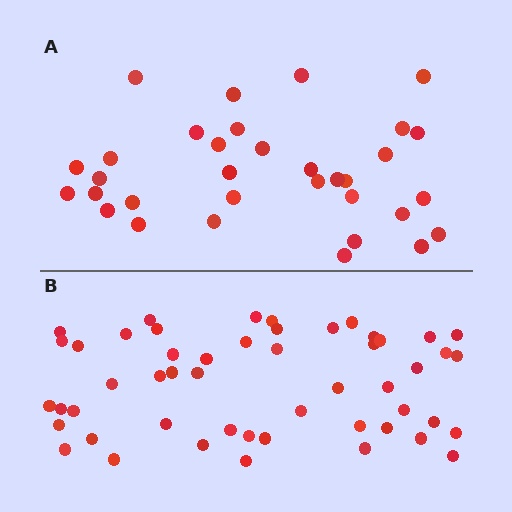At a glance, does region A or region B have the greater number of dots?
Region B (the bottom region) has more dots.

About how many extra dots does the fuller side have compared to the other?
Region B has approximately 20 more dots than region A.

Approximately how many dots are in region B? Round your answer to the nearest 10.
About 50 dots. (The exact count is 51, which rounds to 50.)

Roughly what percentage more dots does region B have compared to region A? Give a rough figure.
About 55% more.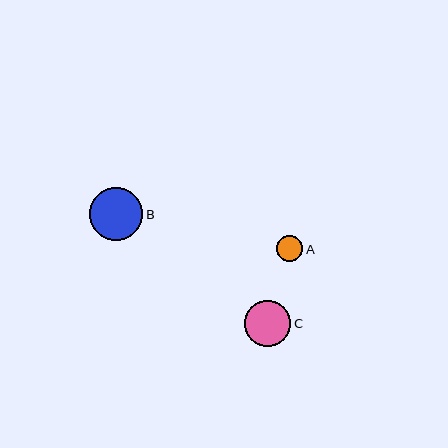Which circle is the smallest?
Circle A is the smallest with a size of approximately 26 pixels.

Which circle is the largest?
Circle B is the largest with a size of approximately 53 pixels.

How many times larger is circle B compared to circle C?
Circle B is approximately 1.2 times the size of circle C.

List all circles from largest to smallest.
From largest to smallest: B, C, A.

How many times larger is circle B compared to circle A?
Circle B is approximately 2.1 times the size of circle A.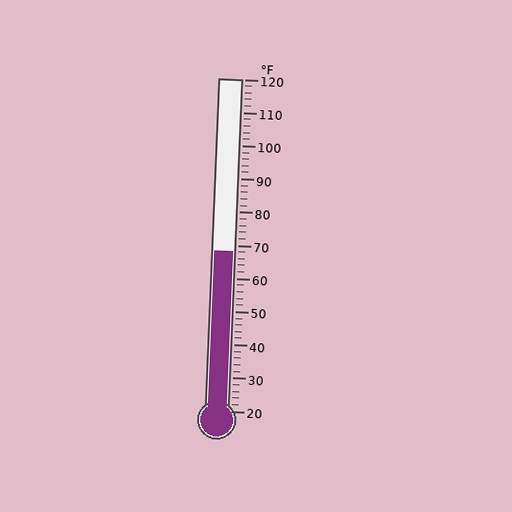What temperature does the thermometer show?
The thermometer shows approximately 68°F.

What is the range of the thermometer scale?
The thermometer scale ranges from 20°F to 120°F.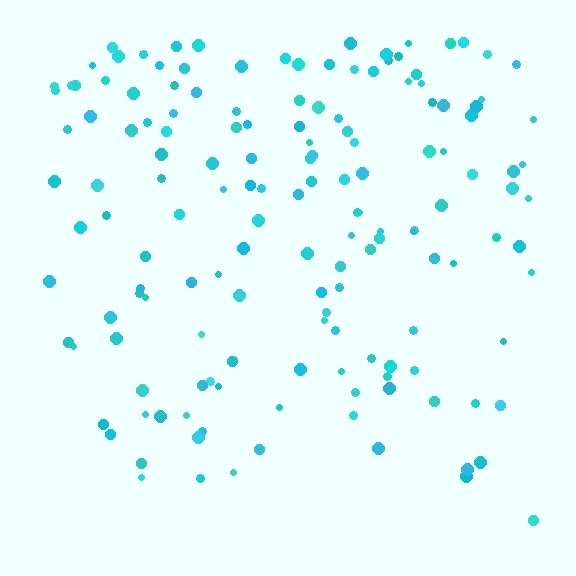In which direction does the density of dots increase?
From bottom to top, with the top side densest.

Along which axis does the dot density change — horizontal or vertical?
Vertical.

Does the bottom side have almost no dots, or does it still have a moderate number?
Still a moderate number, just noticeably fewer than the top.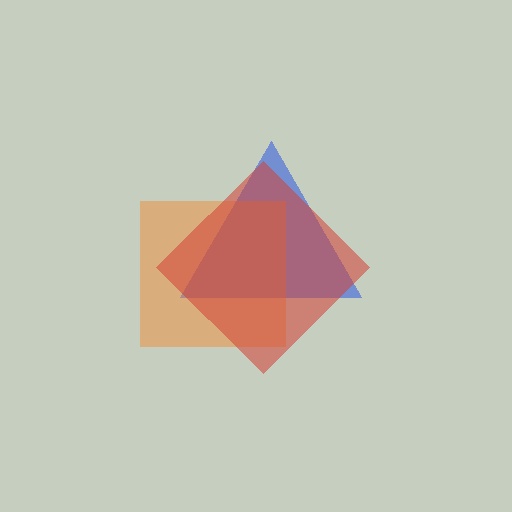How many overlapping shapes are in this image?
There are 3 overlapping shapes in the image.